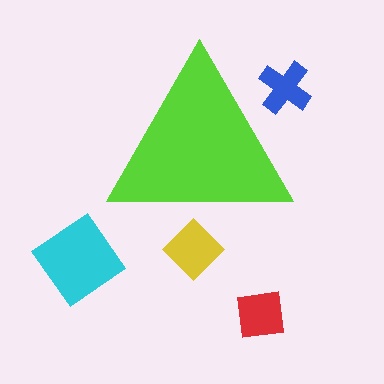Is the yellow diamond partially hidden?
Yes, the yellow diamond is partially hidden behind the lime triangle.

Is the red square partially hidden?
No, the red square is fully visible.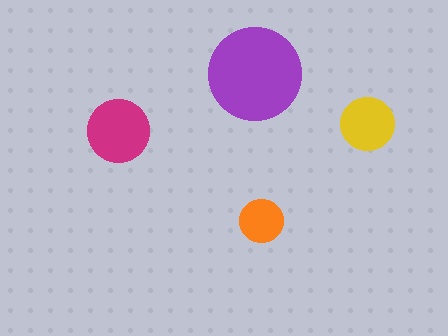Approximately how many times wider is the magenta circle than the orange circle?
About 1.5 times wider.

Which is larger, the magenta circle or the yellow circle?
The magenta one.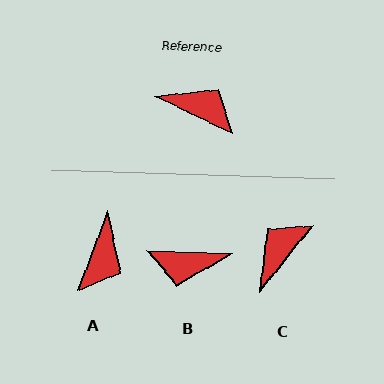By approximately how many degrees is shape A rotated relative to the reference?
Approximately 85 degrees clockwise.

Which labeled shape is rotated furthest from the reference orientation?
B, about 157 degrees away.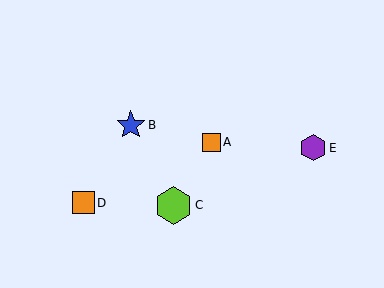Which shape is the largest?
The lime hexagon (labeled C) is the largest.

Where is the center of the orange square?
The center of the orange square is at (84, 203).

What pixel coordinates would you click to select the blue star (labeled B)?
Click at (131, 125) to select the blue star B.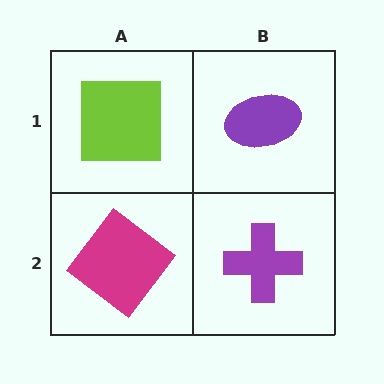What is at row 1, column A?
A lime square.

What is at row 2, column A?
A magenta diamond.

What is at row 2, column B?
A purple cross.